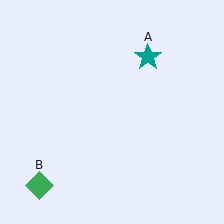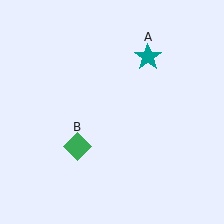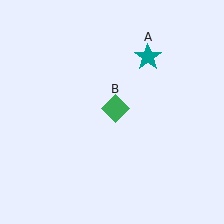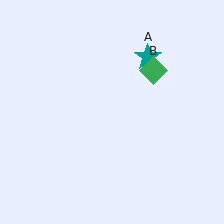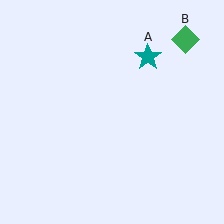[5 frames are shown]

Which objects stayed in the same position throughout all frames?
Teal star (object A) remained stationary.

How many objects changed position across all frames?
1 object changed position: green diamond (object B).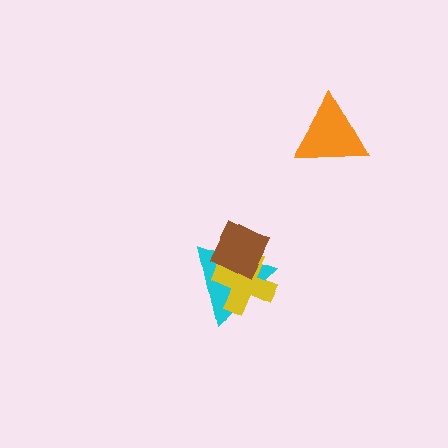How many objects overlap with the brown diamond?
2 objects overlap with the brown diamond.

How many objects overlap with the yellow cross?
2 objects overlap with the yellow cross.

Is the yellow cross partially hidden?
Yes, it is partially covered by another shape.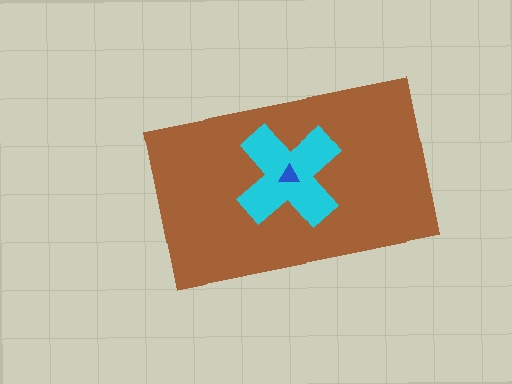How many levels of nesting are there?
3.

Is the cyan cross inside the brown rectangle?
Yes.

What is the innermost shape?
The blue triangle.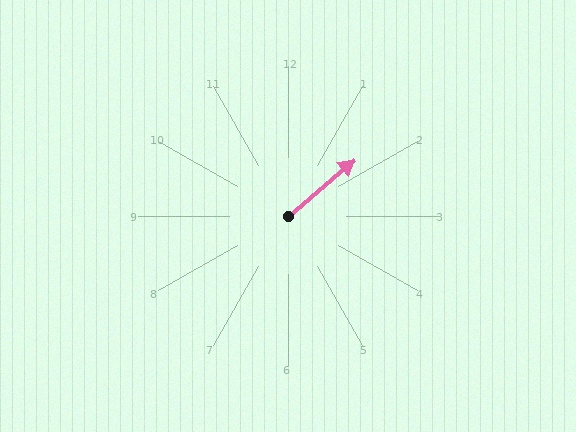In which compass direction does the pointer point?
Northeast.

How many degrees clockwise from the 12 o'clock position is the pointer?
Approximately 49 degrees.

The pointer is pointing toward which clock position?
Roughly 2 o'clock.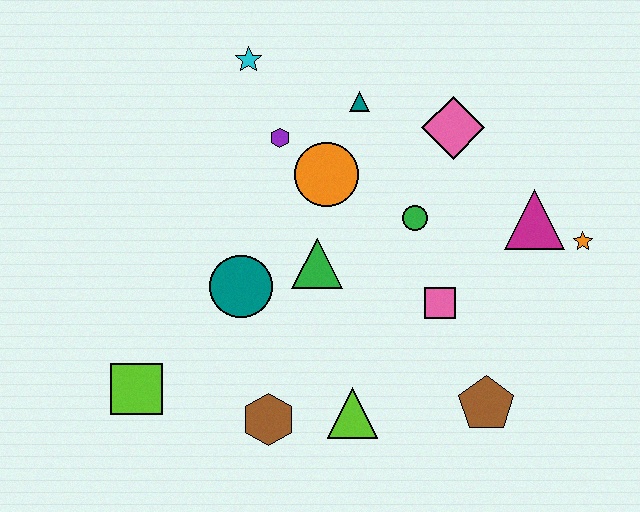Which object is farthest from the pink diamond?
The lime square is farthest from the pink diamond.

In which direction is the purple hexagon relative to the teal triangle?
The purple hexagon is to the left of the teal triangle.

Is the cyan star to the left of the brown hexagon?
Yes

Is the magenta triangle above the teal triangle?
No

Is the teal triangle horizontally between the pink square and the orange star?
No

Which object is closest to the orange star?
The magenta triangle is closest to the orange star.